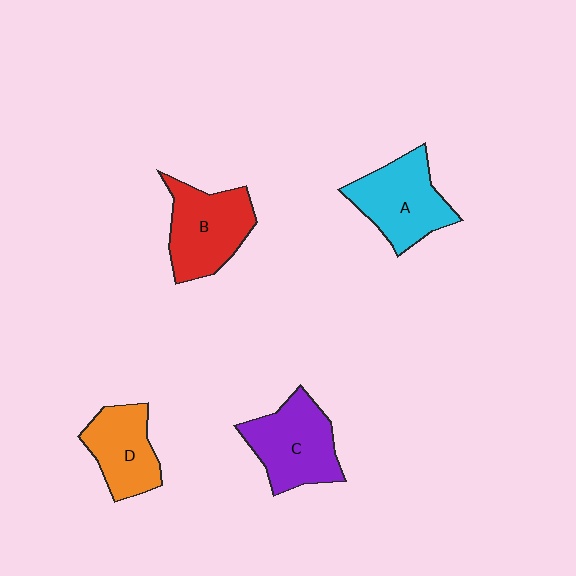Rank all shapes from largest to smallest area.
From largest to smallest: B (red), C (purple), A (cyan), D (orange).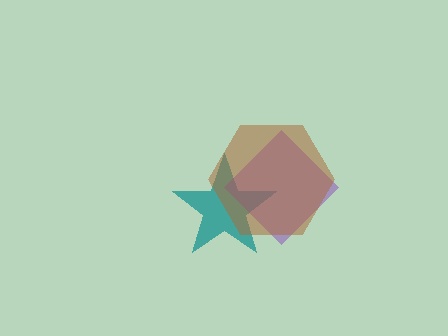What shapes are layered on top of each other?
The layered shapes are: a teal star, a purple diamond, a brown hexagon.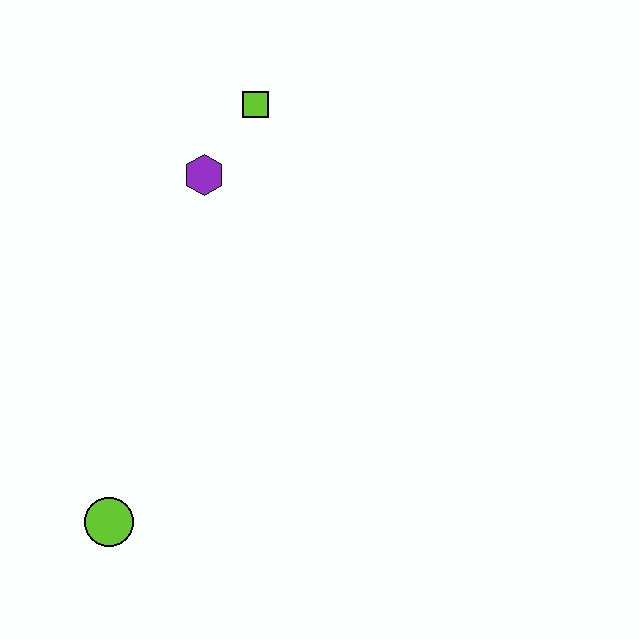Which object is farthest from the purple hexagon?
The lime circle is farthest from the purple hexagon.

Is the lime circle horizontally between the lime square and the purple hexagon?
No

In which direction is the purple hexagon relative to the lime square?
The purple hexagon is below the lime square.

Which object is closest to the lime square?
The purple hexagon is closest to the lime square.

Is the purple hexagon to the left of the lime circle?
No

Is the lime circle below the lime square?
Yes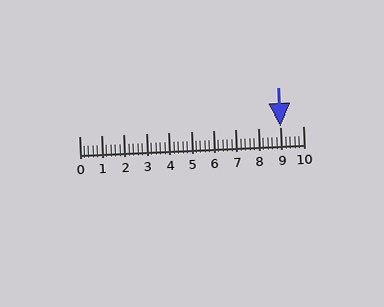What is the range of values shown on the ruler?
The ruler shows values from 0 to 10.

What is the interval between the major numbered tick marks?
The major tick marks are spaced 1 units apart.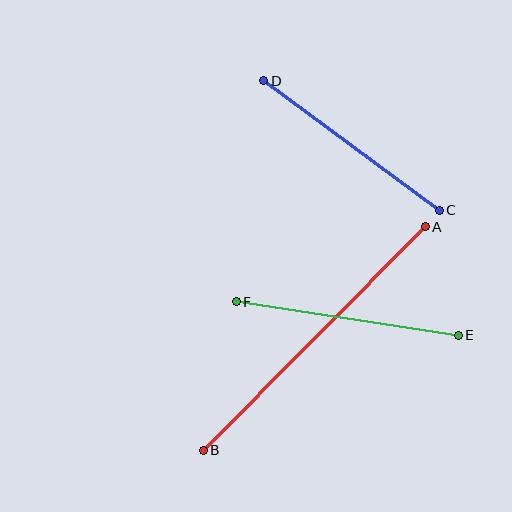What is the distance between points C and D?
The distance is approximately 218 pixels.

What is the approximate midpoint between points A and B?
The midpoint is at approximately (314, 338) pixels.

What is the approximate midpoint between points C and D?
The midpoint is at approximately (351, 146) pixels.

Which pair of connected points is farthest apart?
Points A and B are farthest apart.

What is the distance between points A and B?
The distance is approximately 315 pixels.